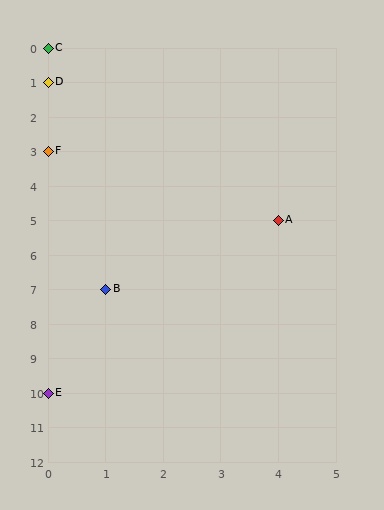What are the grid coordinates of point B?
Point B is at grid coordinates (1, 7).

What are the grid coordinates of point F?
Point F is at grid coordinates (0, 3).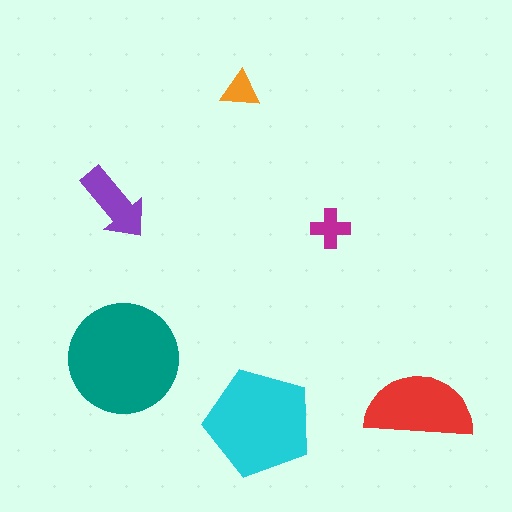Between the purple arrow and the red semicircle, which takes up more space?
The red semicircle.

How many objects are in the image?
There are 6 objects in the image.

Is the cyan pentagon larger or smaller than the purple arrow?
Larger.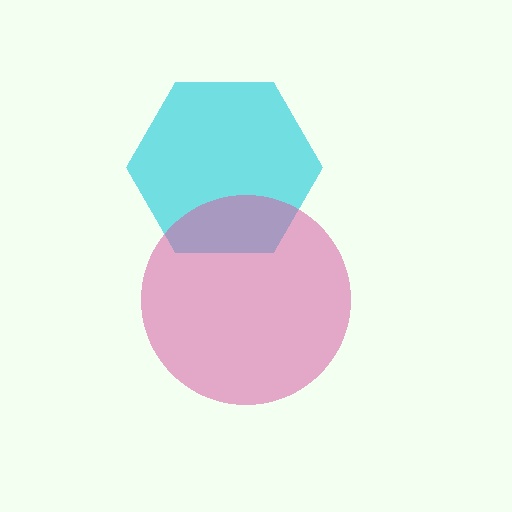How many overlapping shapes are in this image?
There are 2 overlapping shapes in the image.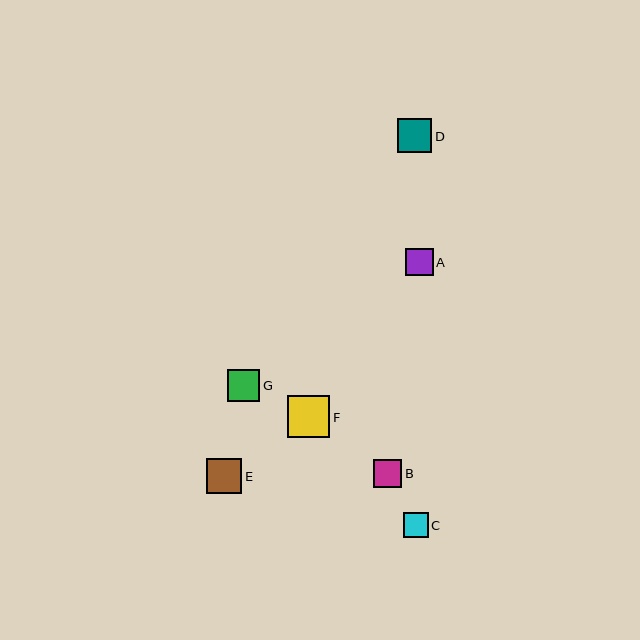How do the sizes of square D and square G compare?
Square D and square G are approximately the same size.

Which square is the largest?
Square F is the largest with a size of approximately 42 pixels.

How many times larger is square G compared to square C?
Square G is approximately 1.3 times the size of square C.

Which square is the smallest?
Square C is the smallest with a size of approximately 25 pixels.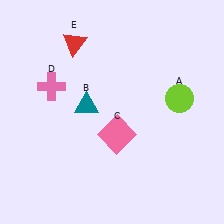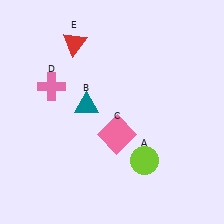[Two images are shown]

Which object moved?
The lime circle (A) moved down.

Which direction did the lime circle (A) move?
The lime circle (A) moved down.